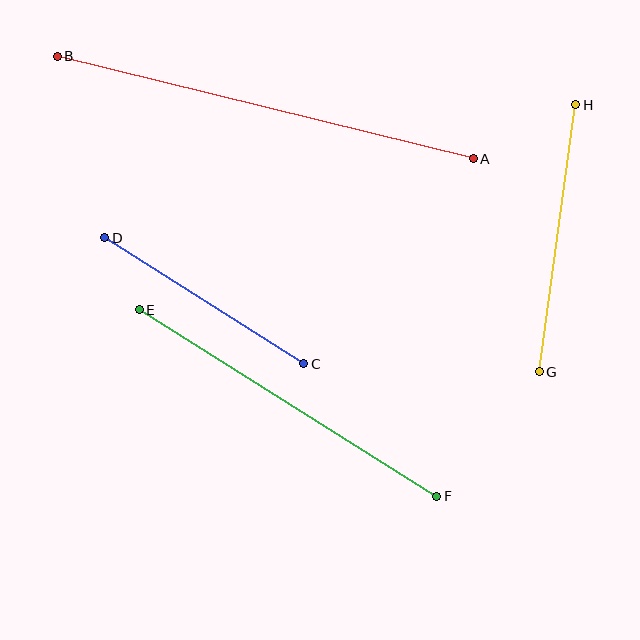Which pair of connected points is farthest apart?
Points A and B are farthest apart.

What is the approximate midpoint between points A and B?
The midpoint is at approximately (265, 107) pixels.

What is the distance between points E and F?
The distance is approximately 351 pixels.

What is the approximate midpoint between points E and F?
The midpoint is at approximately (288, 403) pixels.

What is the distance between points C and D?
The distance is approximately 236 pixels.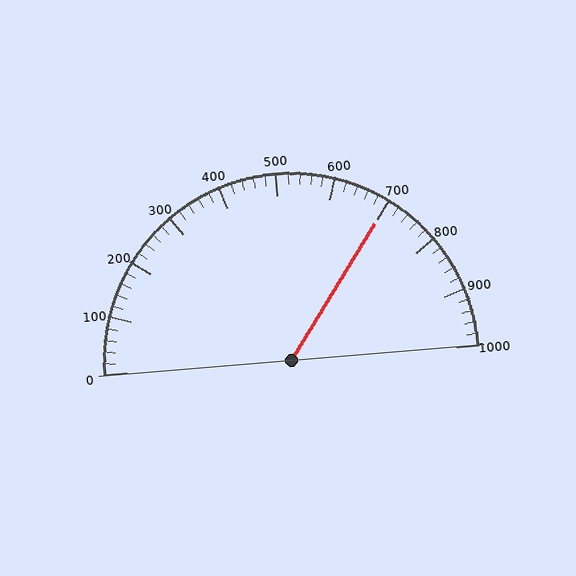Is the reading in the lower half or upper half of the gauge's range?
The reading is in the upper half of the range (0 to 1000).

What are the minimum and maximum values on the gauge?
The gauge ranges from 0 to 1000.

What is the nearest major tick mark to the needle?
The nearest major tick mark is 700.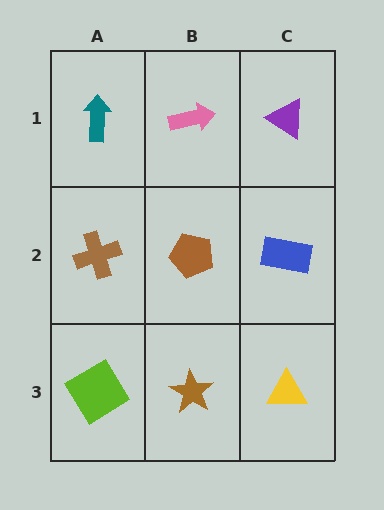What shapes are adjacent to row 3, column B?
A brown pentagon (row 2, column B), a lime diamond (row 3, column A), a yellow triangle (row 3, column C).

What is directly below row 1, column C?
A blue rectangle.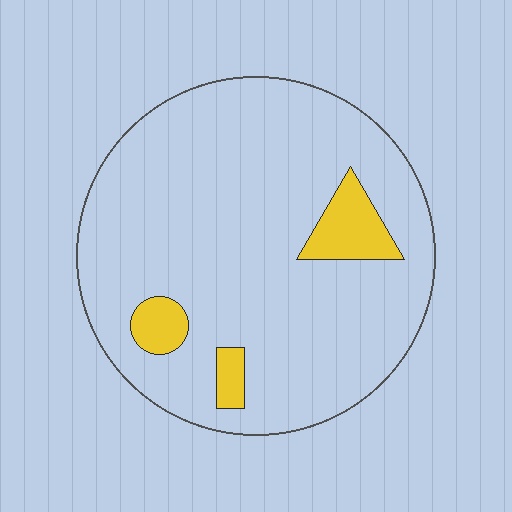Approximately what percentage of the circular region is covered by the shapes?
Approximately 10%.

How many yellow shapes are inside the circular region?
3.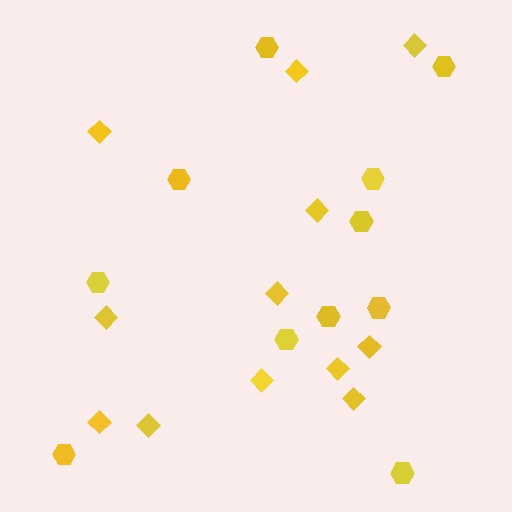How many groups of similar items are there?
There are 2 groups: one group of hexagons (11) and one group of diamonds (12).